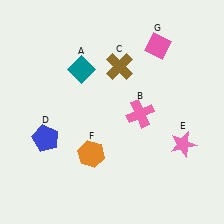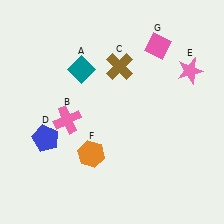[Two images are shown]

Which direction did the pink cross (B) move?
The pink cross (B) moved left.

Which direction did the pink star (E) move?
The pink star (E) moved up.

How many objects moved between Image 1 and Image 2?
2 objects moved between the two images.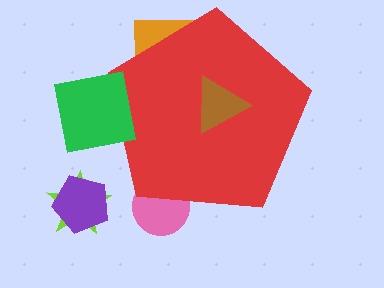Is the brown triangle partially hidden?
No, the brown triangle is fully visible.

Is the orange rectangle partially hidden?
Yes, the orange rectangle is partially hidden behind the red pentagon.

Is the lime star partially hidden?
No, the lime star is fully visible.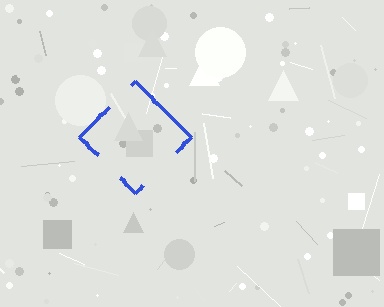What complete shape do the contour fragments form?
The contour fragments form a diamond.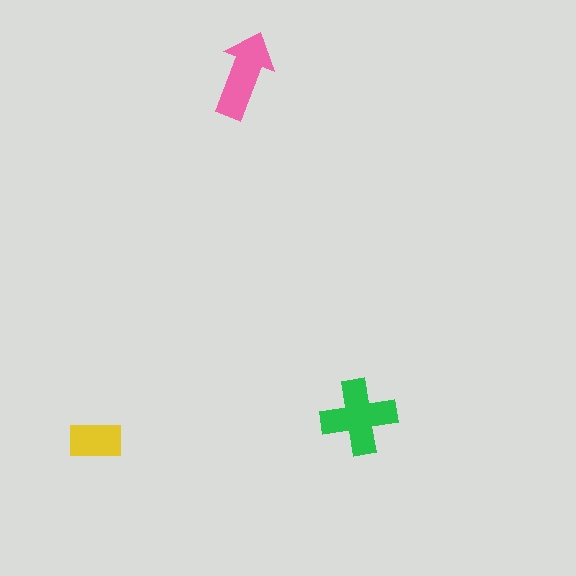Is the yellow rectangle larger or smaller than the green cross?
Smaller.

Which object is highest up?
The pink arrow is topmost.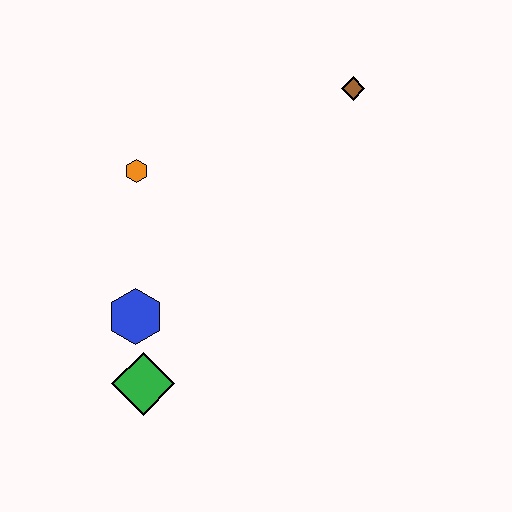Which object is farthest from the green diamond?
The brown diamond is farthest from the green diamond.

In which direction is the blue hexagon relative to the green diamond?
The blue hexagon is above the green diamond.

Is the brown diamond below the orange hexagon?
No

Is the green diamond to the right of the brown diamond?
No